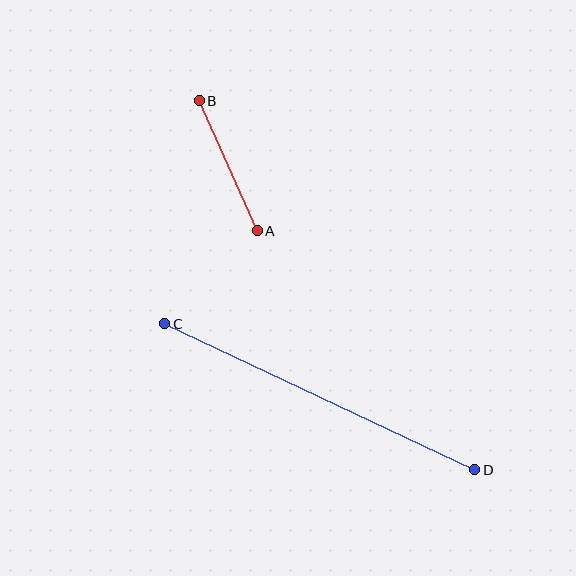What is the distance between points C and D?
The distance is approximately 343 pixels.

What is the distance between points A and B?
The distance is approximately 142 pixels.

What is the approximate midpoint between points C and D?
The midpoint is at approximately (320, 397) pixels.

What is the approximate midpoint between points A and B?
The midpoint is at approximately (228, 166) pixels.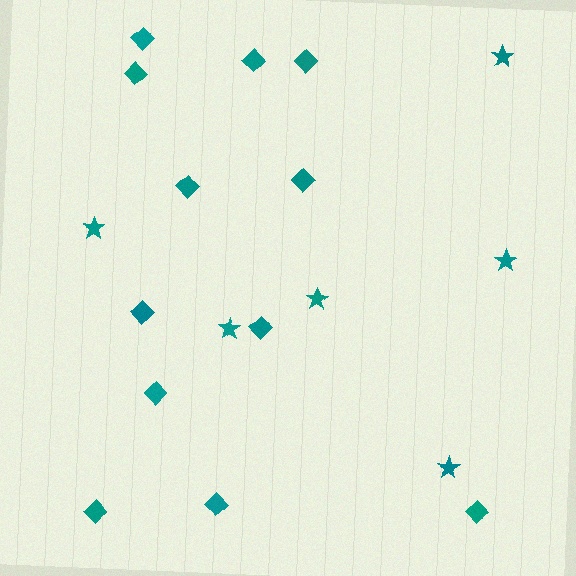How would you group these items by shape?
There are 2 groups: one group of diamonds (12) and one group of stars (6).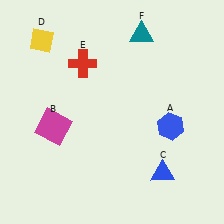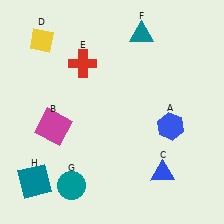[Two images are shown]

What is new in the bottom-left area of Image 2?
A teal circle (G) was added in the bottom-left area of Image 2.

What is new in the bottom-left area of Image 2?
A teal square (H) was added in the bottom-left area of Image 2.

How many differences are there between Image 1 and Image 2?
There are 2 differences between the two images.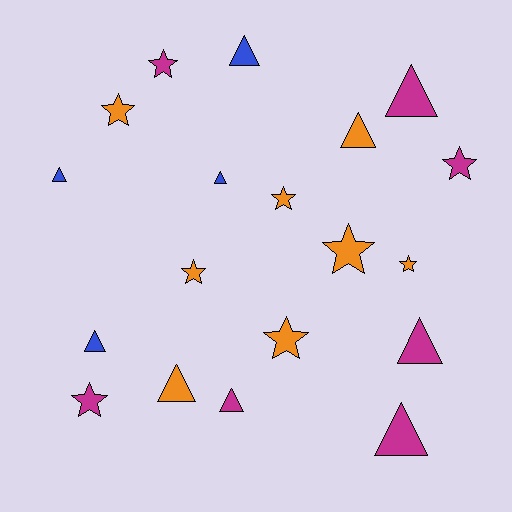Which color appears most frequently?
Orange, with 8 objects.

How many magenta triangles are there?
There are 4 magenta triangles.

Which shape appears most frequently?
Triangle, with 10 objects.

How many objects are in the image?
There are 19 objects.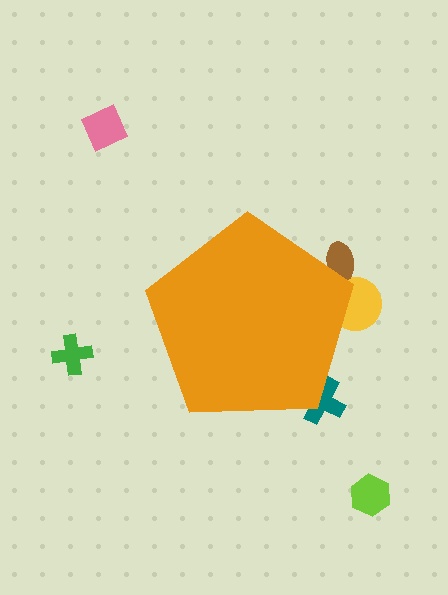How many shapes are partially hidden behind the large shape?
3 shapes are partially hidden.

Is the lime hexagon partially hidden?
No, the lime hexagon is fully visible.